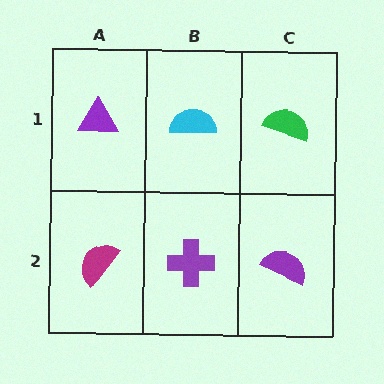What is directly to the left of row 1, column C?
A cyan semicircle.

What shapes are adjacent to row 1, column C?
A purple semicircle (row 2, column C), a cyan semicircle (row 1, column B).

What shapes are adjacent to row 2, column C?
A green semicircle (row 1, column C), a purple cross (row 2, column B).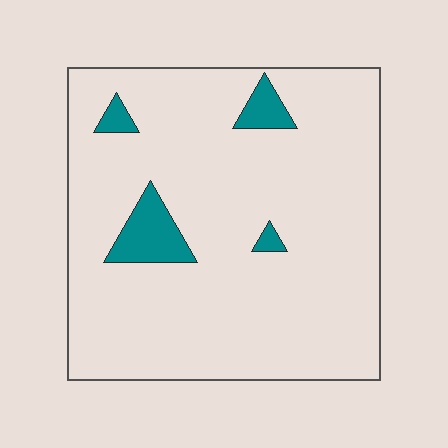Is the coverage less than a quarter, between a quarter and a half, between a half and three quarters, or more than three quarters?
Less than a quarter.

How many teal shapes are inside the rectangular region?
4.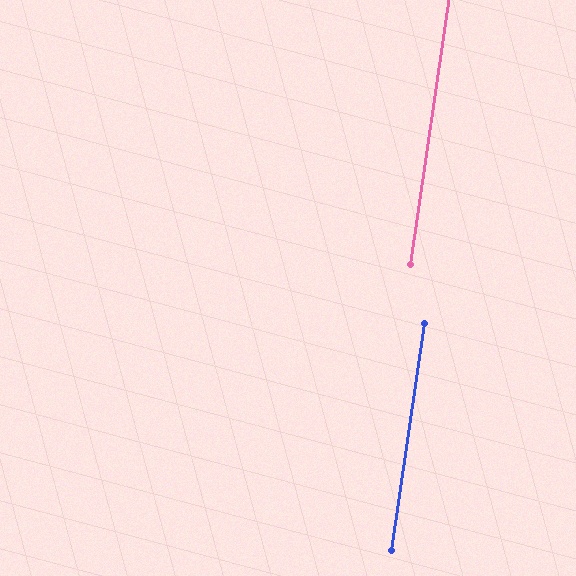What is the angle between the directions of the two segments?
Approximately 0 degrees.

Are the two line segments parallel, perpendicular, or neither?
Parallel — their directions differ by only 0.1°.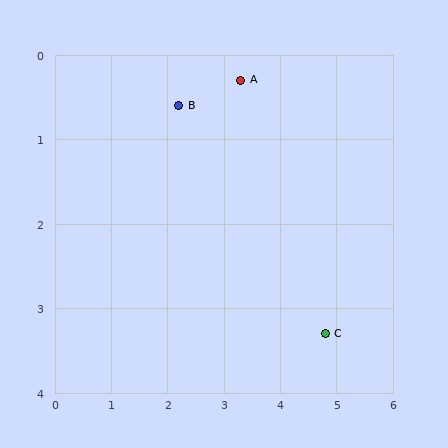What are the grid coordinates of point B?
Point B is at approximately (2.2, 0.6).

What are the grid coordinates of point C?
Point C is at approximately (4.8, 3.3).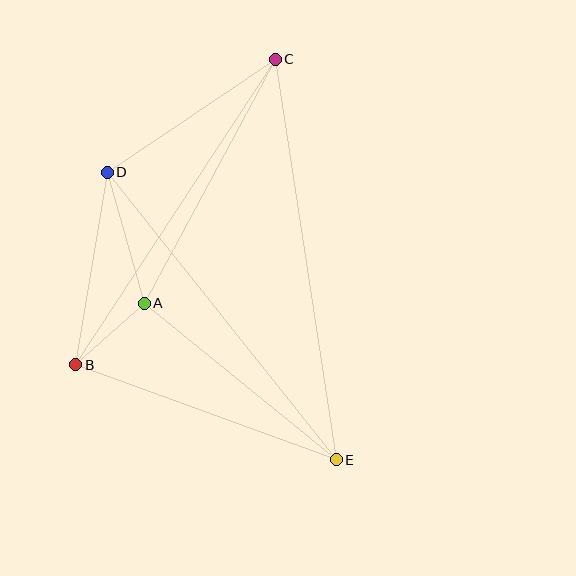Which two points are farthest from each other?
Points C and E are farthest from each other.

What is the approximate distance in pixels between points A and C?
The distance between A and C is approximately 277 pixels.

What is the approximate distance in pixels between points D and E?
The distance between D and E is approximately 367 pixels.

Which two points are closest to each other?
Points A and B are closest to each other.